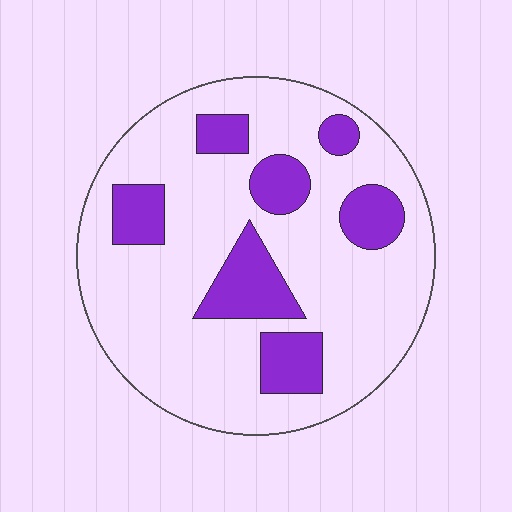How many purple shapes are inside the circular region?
7.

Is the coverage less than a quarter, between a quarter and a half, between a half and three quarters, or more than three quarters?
Less than a quarter.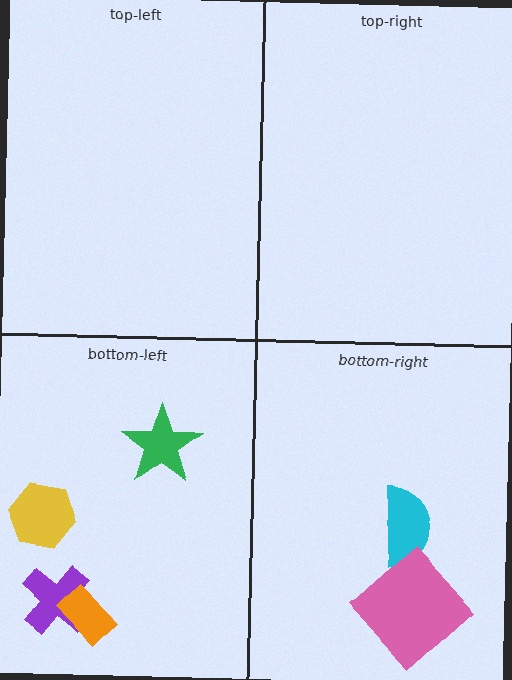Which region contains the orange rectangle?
The bottom-left region.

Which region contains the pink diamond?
The bottom-right region.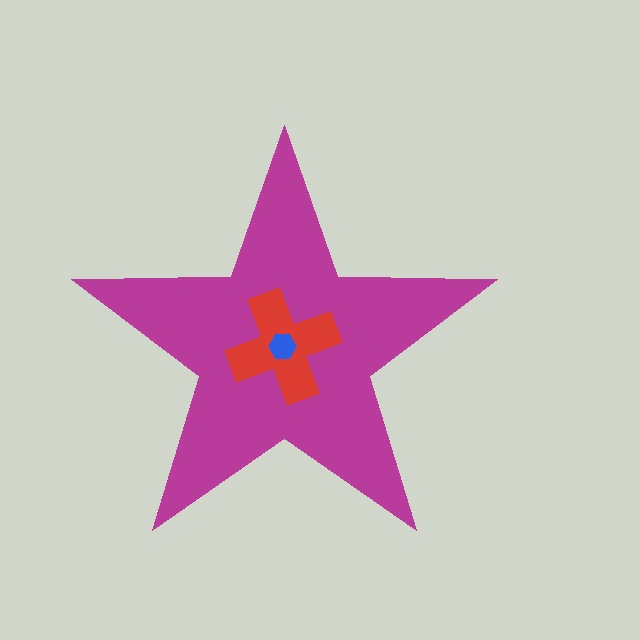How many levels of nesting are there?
3.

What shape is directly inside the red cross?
The blue hexagon.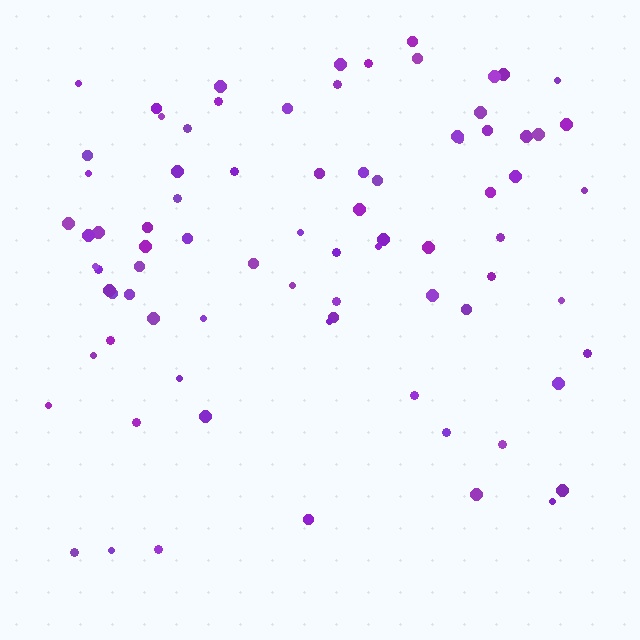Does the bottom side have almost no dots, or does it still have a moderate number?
Still a moderate number, just noticeably fewer than the top.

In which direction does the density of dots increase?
From bottom to top, with the top side densest.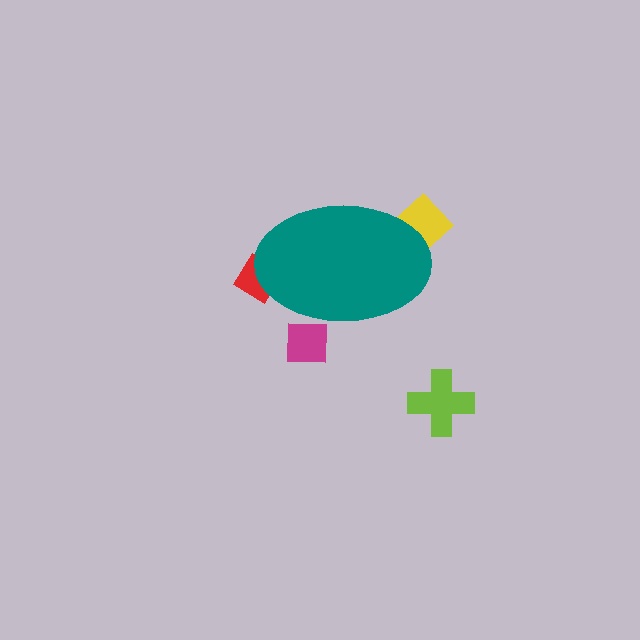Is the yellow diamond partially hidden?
Yes, the yellow diamond is partially hidden behind the teal ellipse.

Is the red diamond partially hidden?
Yes, the red diamond is partially hidden behind the teal ellipse.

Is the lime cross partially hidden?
No, the lime cross is fully visible.